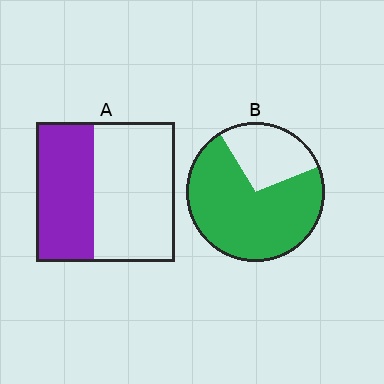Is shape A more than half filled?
No.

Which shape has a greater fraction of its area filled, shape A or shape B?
Shape B.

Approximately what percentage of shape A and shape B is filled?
A is approximately 40% and B is approximately 70%.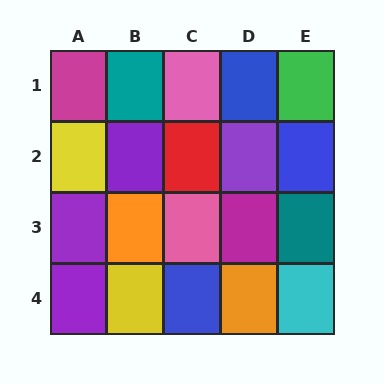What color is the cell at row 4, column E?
Cyan.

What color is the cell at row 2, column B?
Purple.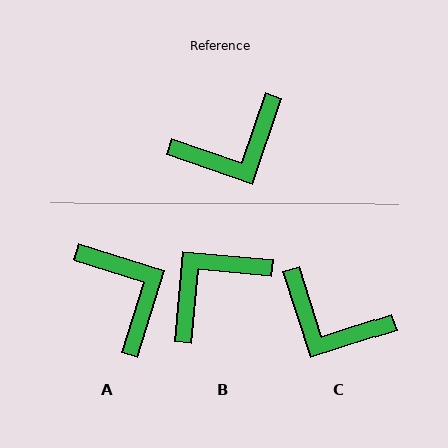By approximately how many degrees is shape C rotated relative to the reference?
Approximately 53 degrees clockwise.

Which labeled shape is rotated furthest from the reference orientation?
B, about 166 degrees away.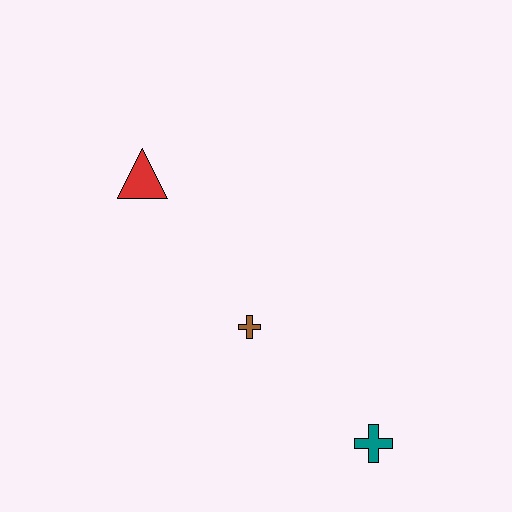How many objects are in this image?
There are 3 objects.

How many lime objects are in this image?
There are no lime objects.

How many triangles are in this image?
There is 1 triangle.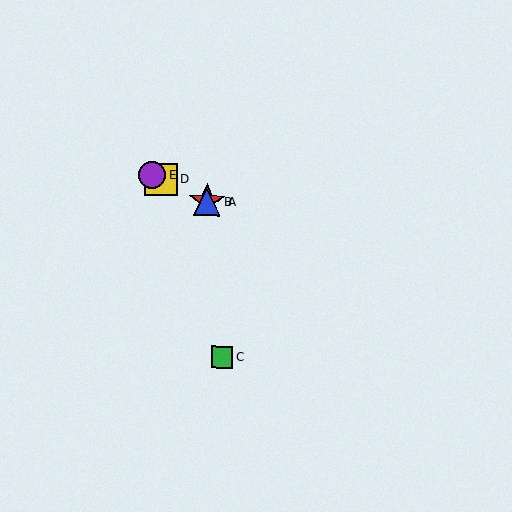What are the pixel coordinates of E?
Object E is at (152, 175).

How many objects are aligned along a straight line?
4 objects (A, B, D, E) are aligned along a straight line.